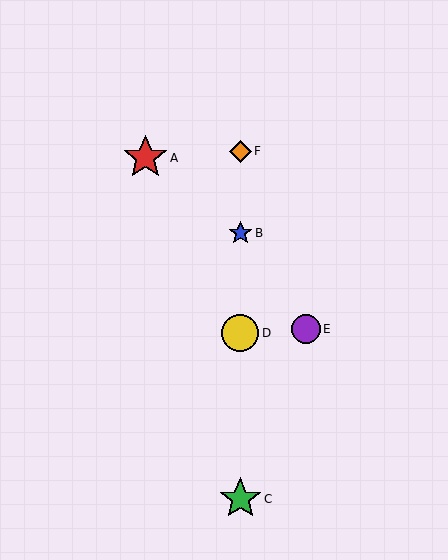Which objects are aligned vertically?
Objects B, C, D, F are aligned vertically.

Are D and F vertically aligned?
Yes, both are at x≈240.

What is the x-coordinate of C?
Object C is at x≈240.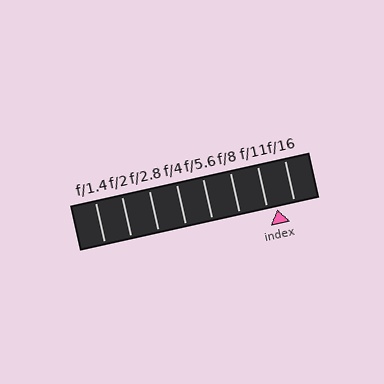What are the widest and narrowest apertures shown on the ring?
The widest aperture shown is f/1.4 and the narrowest is f/16.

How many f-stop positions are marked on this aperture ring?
There are 8 f-stop positions marked.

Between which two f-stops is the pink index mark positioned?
The index mark is between f/11 and f/16.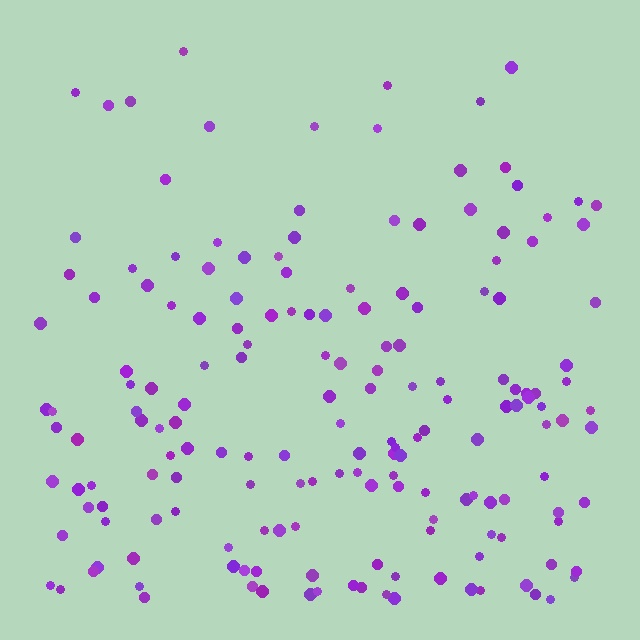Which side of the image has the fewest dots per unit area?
The top.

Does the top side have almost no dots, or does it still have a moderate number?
Still a moderate number, just noticeably fewer than the bottom.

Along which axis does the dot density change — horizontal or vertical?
Vertical.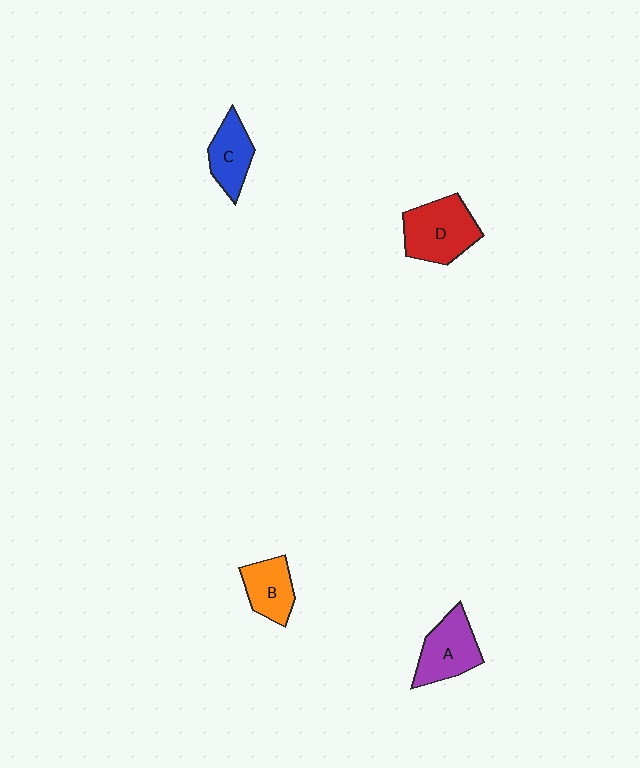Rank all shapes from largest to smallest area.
From largest to smallest: D (red), A (purple), C (blue), B (orange).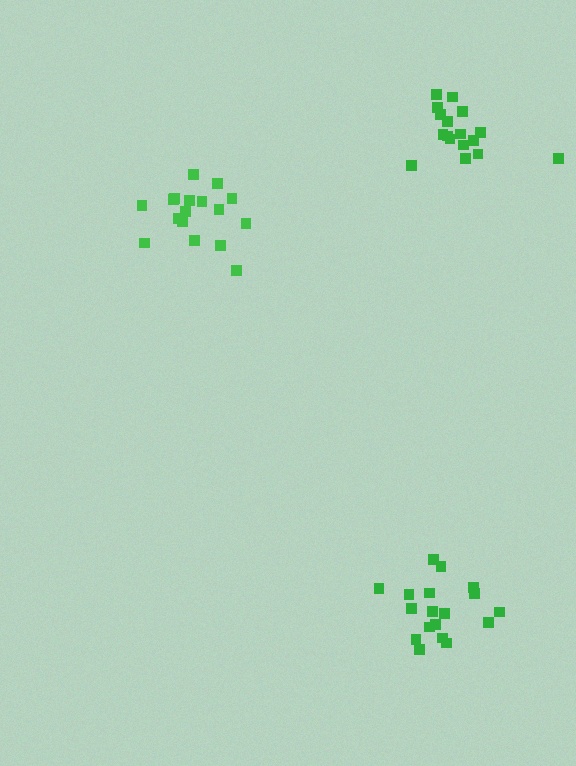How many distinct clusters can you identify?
There are 3 distinct clusters.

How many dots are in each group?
Group 1: 17 dots, Group 2: 18 dots, Group 3: 17 dots (52 total).